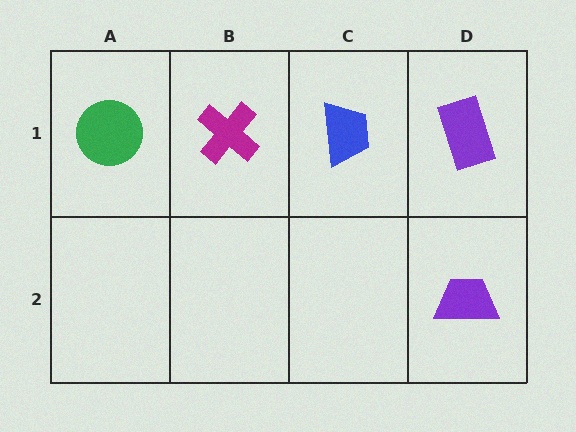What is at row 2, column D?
A purple trapezoid.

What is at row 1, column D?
A purple rectangle.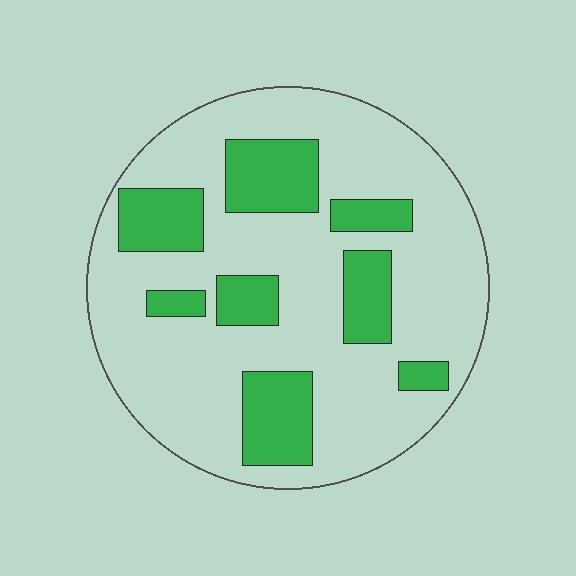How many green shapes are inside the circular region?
8.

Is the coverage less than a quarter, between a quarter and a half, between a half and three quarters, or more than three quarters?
Between a quarter and a half.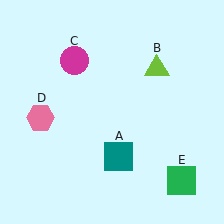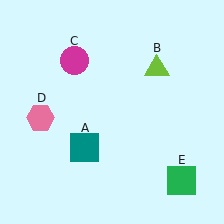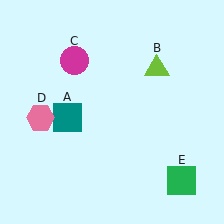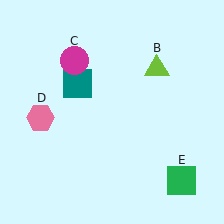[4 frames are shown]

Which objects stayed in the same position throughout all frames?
Lime triangle (object B) and magenta circle (object C) and pink hexagon (object D) and green square (object E) remained stationary.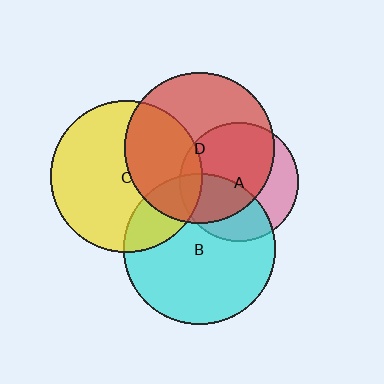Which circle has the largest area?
Circle C (yellow).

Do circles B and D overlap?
Yes.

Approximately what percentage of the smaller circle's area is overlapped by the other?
Approximately 20%.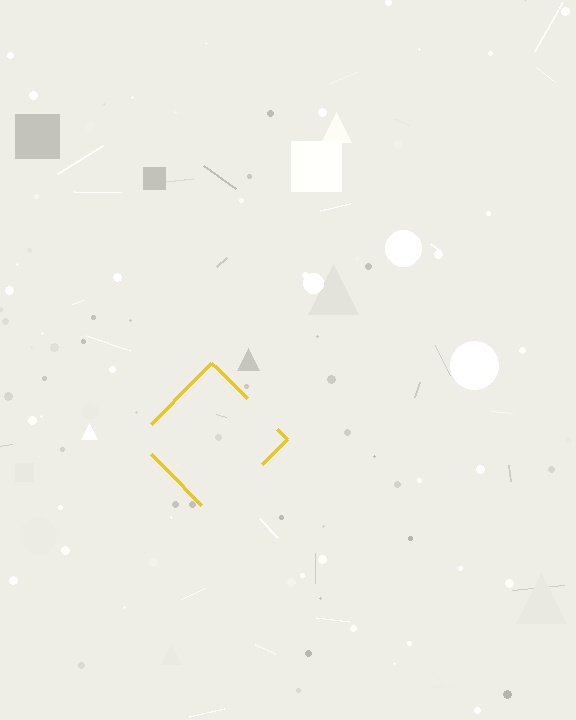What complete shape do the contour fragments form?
The contour fragments form a diamond.